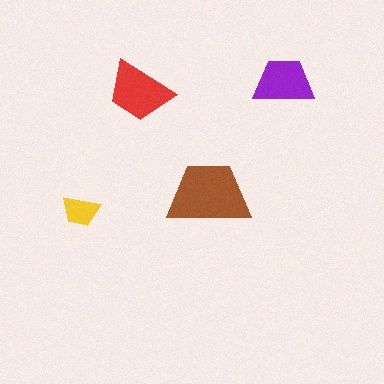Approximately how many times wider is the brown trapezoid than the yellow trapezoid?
About 2 times wider.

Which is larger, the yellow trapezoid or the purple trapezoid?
The purple one.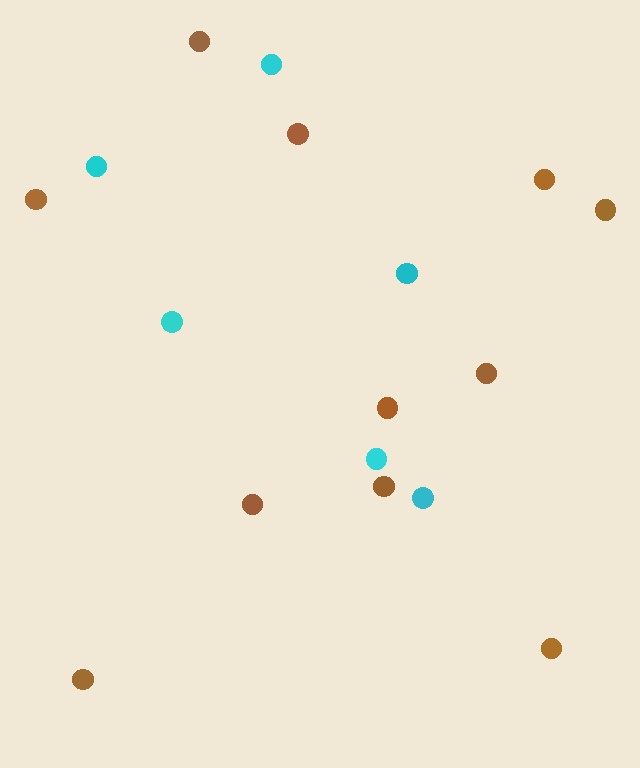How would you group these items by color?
There are 2 groups: one group of brown circles (11) and one group of cyan circles (6).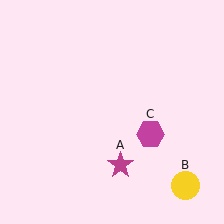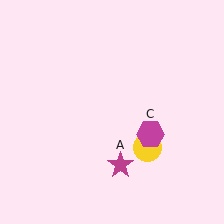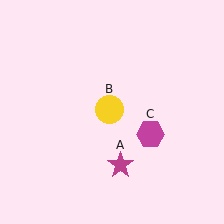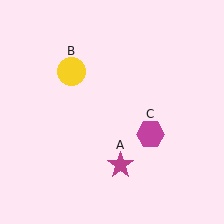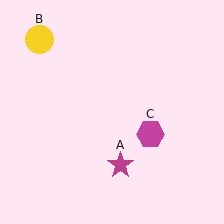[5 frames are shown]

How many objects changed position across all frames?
1 object changed position: yellow circle (object B).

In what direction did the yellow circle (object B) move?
The yellow circle (object B) moved up and to the left.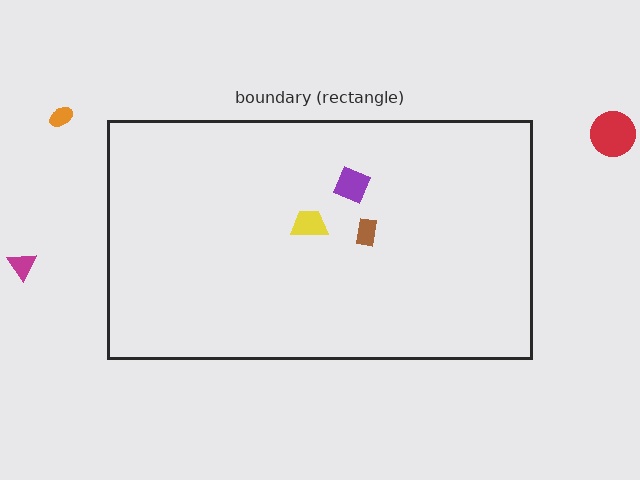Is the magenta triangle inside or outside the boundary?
Outside.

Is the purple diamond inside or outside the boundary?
Inside.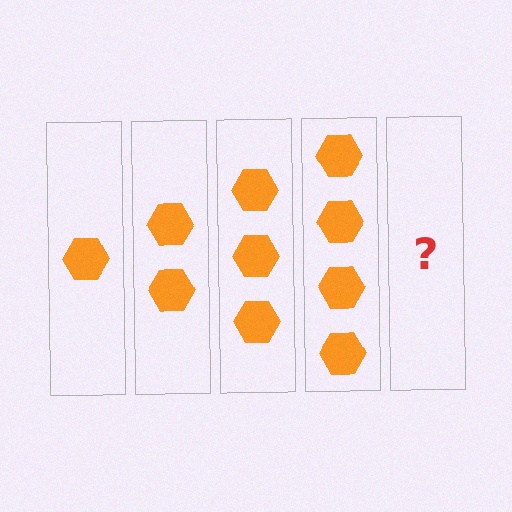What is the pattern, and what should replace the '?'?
The pattern is that each step adds one more hexagon. The '?' should be 5 hexagons.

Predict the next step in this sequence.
The next step is 5 hexagons.